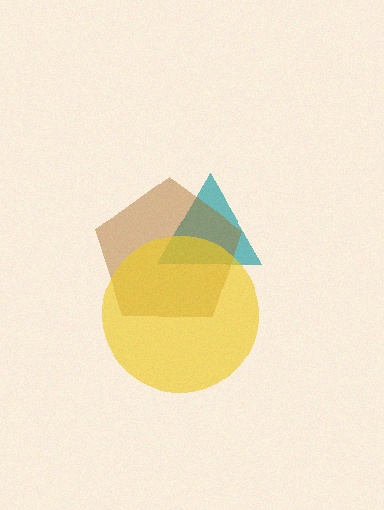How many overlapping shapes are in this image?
There are 3 overlapping shapes in the image.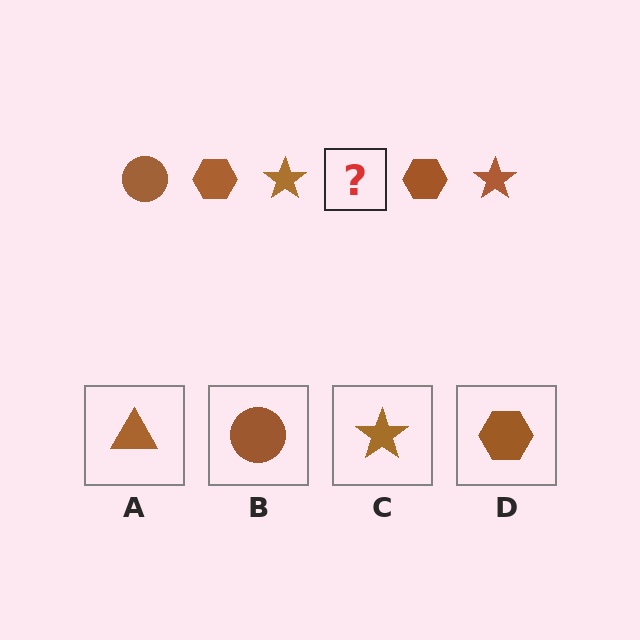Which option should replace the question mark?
Option B.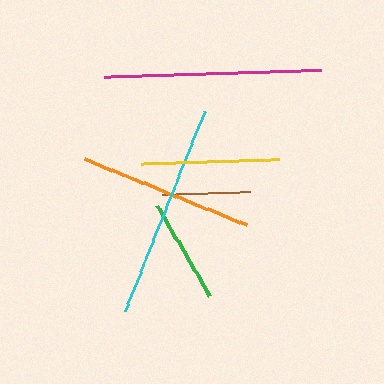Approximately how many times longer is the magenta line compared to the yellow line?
The magenta line is approximately 1.6 times the length of the yellow line.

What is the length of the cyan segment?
The cyan segment is approximately 216 pixels long.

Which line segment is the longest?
The magenta line is the longest at approximately 216 pixels.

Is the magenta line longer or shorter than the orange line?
The magenta line is longer than the orange line.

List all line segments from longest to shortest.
From longest to shortest: magenta, cyan, orange, yellow, green, brown.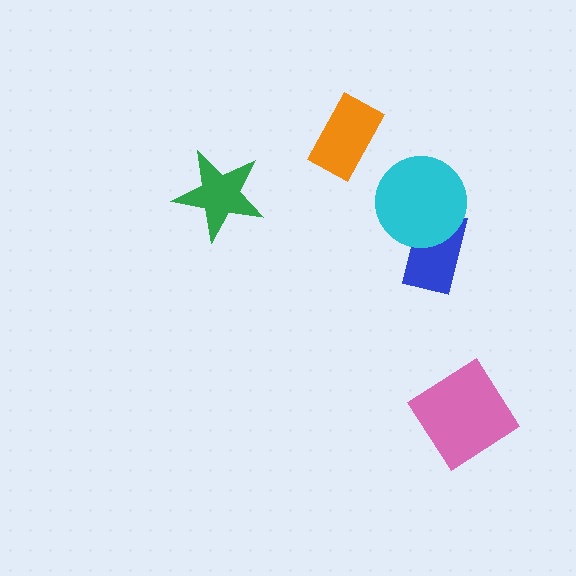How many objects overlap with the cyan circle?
1 object overlaps with the cyan circle.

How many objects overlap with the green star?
0 objects overlap with the green star.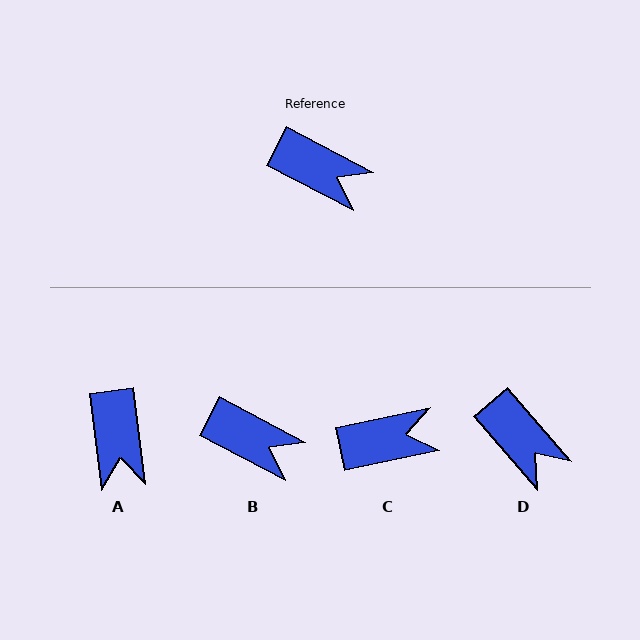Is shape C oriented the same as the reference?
No, it is off by about 39 degrees.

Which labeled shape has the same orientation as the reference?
B.